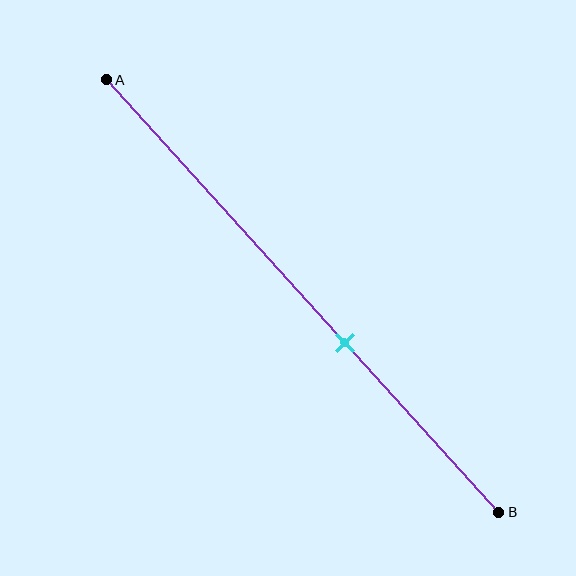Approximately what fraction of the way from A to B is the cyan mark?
The cyan mark is approximately 60% of the way from A to B.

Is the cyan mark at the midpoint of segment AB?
No, the mark is at about 60% from A, not at the 50% midpoint.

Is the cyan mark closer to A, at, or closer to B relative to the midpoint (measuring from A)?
The cyan mark is closer to point B than the midpoint of segment AB.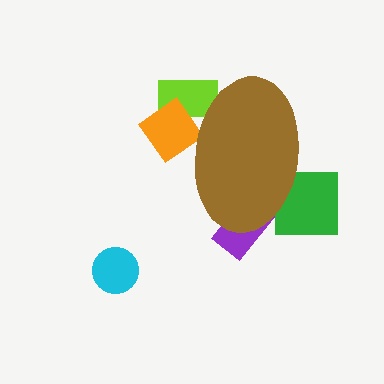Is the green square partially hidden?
Yes, the green square is partially hidden behind the brown ellipse.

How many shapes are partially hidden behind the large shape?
4 shapes are partially hidden.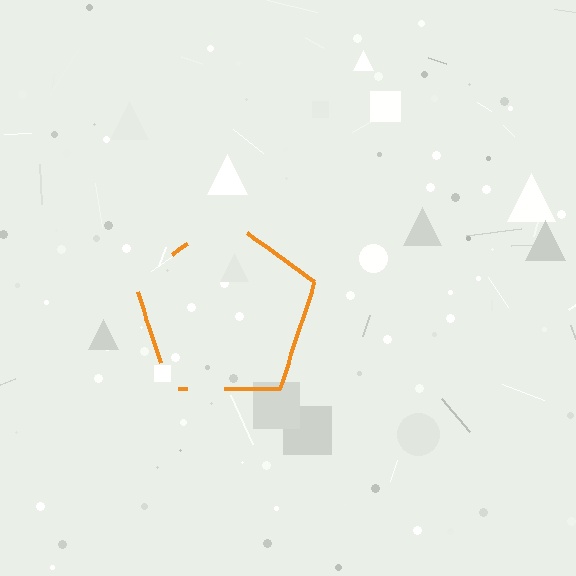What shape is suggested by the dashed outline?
The dashed outline suggests a pentagon.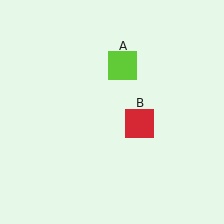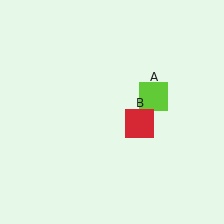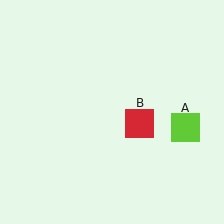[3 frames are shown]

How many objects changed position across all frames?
1 object changed position: lime square (object A).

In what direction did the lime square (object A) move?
The lime square (object A) moved down and to the right.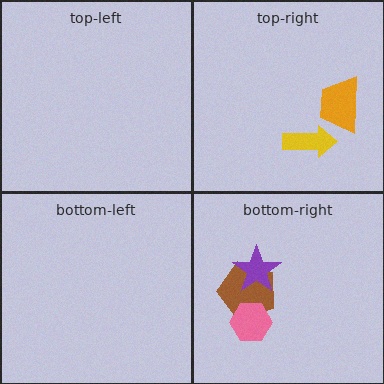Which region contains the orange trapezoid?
The top-right region.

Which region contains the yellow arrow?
The top-right region.